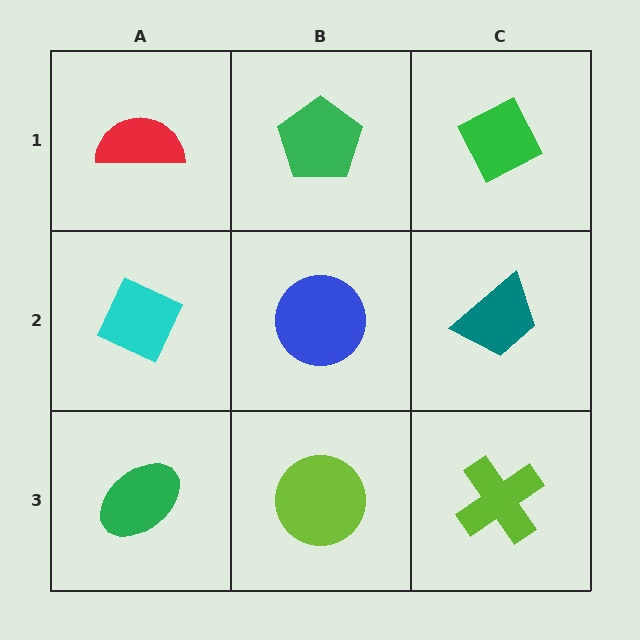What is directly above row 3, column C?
A teal trapezoid.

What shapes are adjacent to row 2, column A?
A red semicircle (row 1, column A), a green ellipse (row 3, column A), a blue circle (row 2, column B).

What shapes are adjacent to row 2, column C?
A green diamond (row 1, column C), a lime cross (row 3, column C), a blue circle (row 2, column B).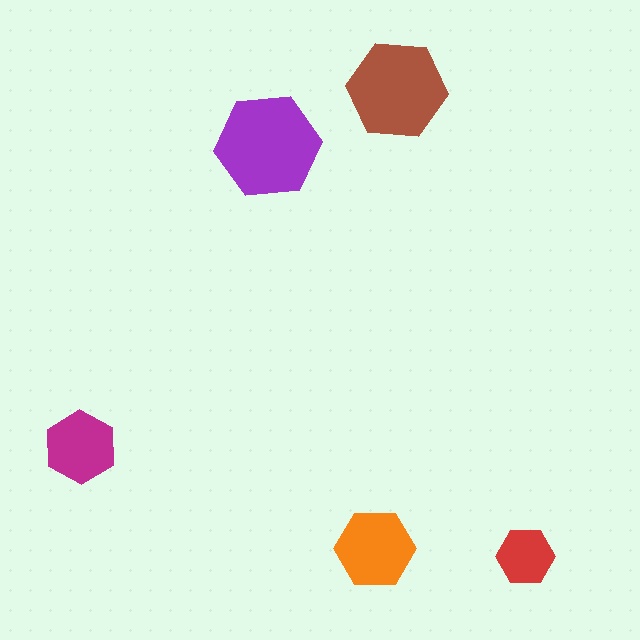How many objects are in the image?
There are 5 objects in the image.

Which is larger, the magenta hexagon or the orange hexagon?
The orange one.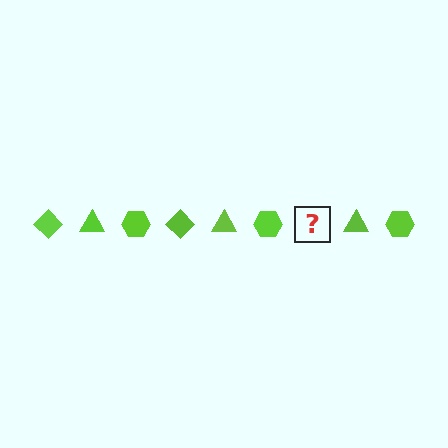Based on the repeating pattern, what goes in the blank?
The blank should be a lime diamond.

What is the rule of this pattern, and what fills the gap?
The rule is that the pattern cycles through diamond, triangle, hexagon shapes in lime. The gap should be filled with a lime diamond.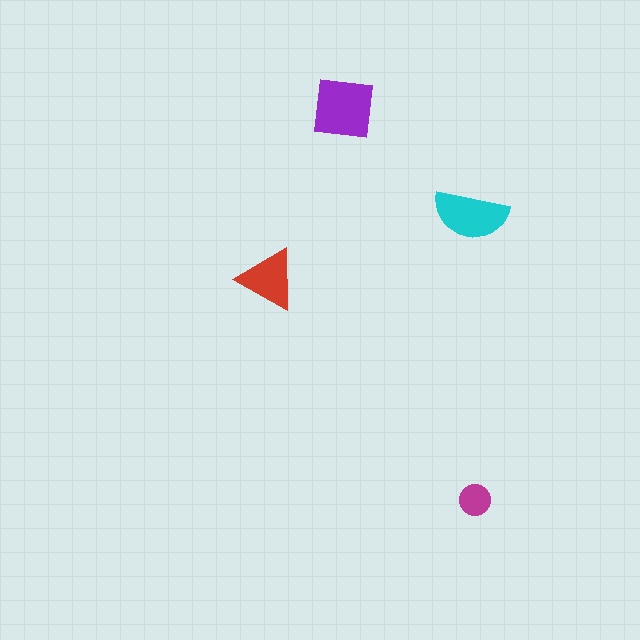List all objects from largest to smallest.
The purple square, the cyan semicircle, the red triangle, the magenta circle.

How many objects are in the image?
There are 4 objects in the image.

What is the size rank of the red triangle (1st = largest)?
3rd.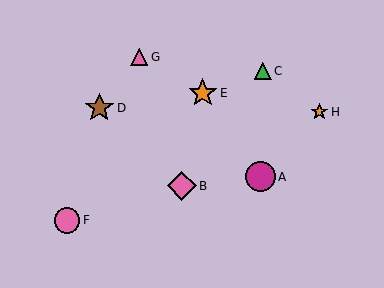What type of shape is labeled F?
Shape F is a pink circle.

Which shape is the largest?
The magenta circle (labeled A) is the largest.